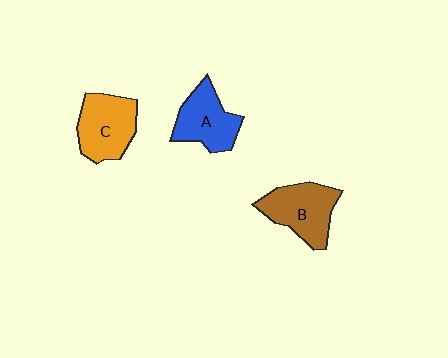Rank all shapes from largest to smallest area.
From largest to smallest: B (brown), C (orange), A (blue).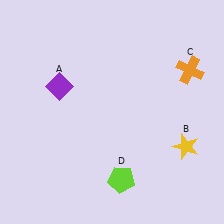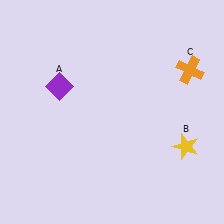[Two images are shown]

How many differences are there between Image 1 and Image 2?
There is 1 difference between the two images.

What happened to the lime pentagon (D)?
The lime pentagon (D) was removed in Image 2. It was in the bottom-right area of Image 1.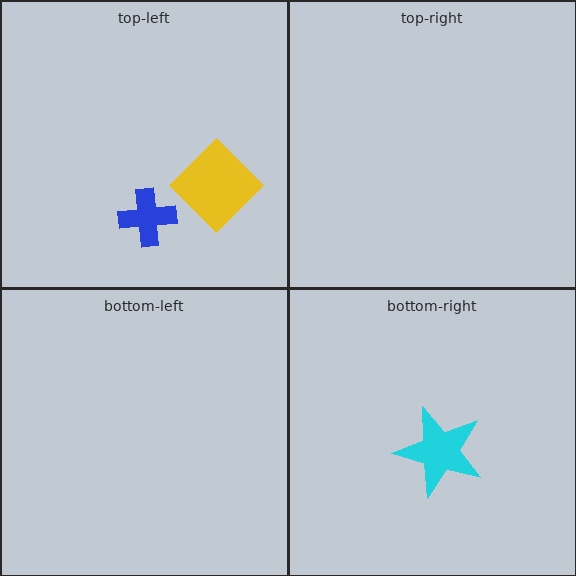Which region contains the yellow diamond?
The top-left region.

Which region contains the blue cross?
The top-left region.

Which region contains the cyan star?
The bottom-right region.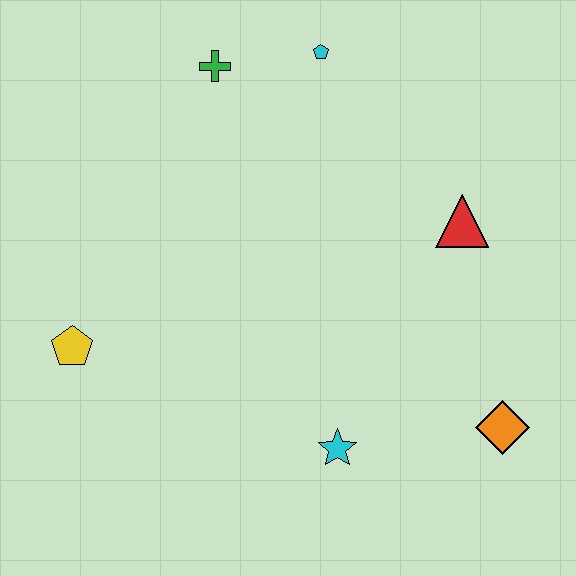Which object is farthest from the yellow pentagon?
The orange diamond is farthest from the yellow pentagon.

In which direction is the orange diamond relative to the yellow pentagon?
The orange diamond is to the right of the yellow pentagon.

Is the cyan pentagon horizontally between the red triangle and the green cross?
Yes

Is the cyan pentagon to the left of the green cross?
No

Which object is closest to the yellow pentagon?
The cyan star is closest to the yellow pentagon.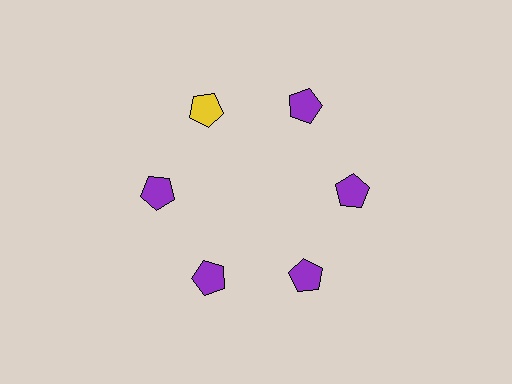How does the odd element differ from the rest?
It has a different color: yellow instead of purple.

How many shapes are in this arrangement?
There are 6 shapes arranged in a ring pattern.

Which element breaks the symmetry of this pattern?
The yellow pentagon at roughly the 11 o'clock position breaks the symmetry. All other shapes are purple pentagons.